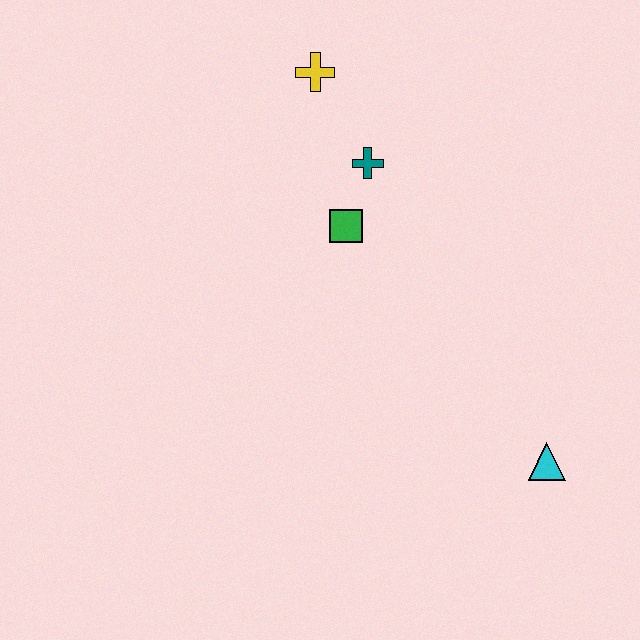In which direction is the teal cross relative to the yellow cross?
The teal cross is below the yellow cross.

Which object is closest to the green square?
The teal cross is closest to the green square.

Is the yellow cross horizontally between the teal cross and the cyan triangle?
No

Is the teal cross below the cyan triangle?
No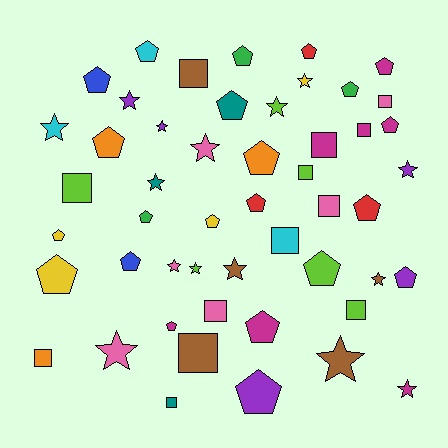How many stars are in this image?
There are 15 stars.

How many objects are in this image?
There are 50 objects.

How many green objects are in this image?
There are 3 green objects.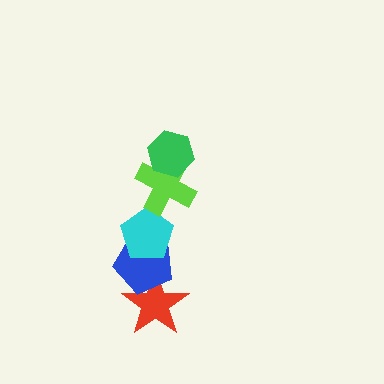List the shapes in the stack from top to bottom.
From top to bottom: the green hexagon, the lime cross, the cyan pentagon, the blue pentagon, the red star.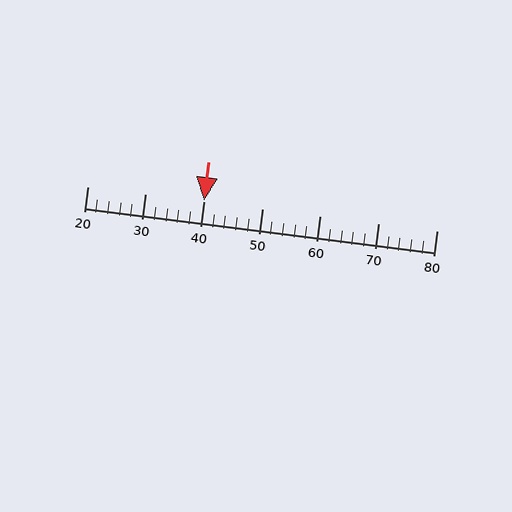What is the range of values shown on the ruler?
The ruler shows values from 20 to 80.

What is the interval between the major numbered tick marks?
The major tick marks are spaced 10 units apart.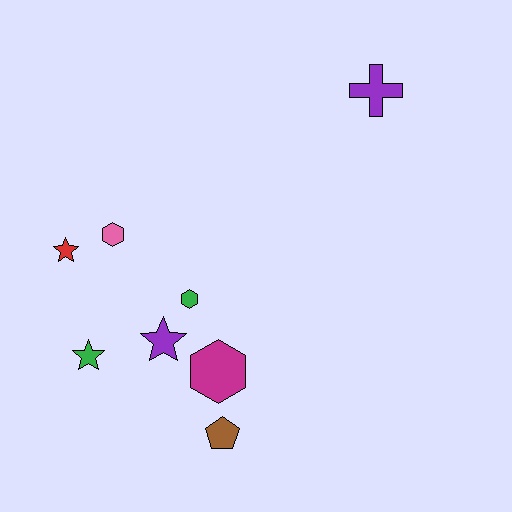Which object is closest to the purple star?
The green hexagon is closest to the purple star.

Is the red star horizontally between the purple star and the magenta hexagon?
No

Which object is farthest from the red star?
The purple cross is farthest from the red star.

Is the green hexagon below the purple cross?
Yes